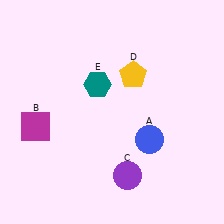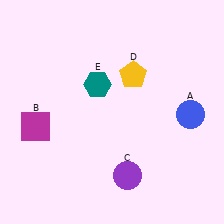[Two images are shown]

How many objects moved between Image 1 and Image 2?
1 object moved between the two images.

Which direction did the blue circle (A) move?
The blue circle (A) moved right.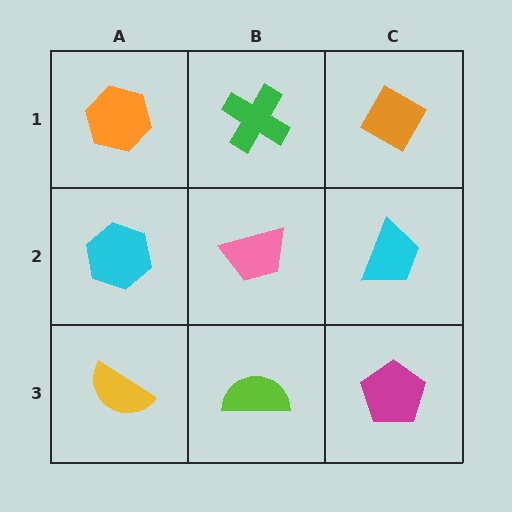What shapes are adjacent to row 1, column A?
A cyan hexagon (row 2, column A), a green cross (row 1, column B).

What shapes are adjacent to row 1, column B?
A pink trapezoid (row 2, column B), an orange hexagon (row 1, column A), an orange diamond (row 1, column C).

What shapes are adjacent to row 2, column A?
An orange hexagon (row 1, column A), a yellow semicircle (row 3, column A), a pink trapezoid (row 2, column B).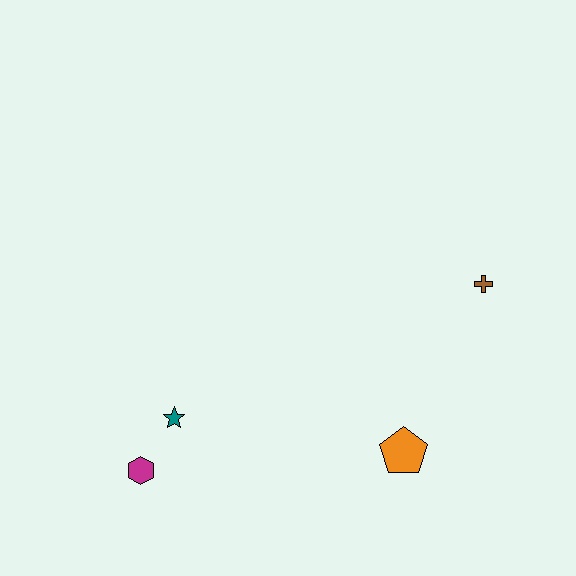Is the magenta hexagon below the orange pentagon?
Yes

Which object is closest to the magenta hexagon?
The teal star is closest to the magenta hexagon.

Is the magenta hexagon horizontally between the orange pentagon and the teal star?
No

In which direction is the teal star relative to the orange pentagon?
The teal star is to the left of the orange pentagon.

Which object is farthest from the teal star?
The brown cross is farthest from the teal star.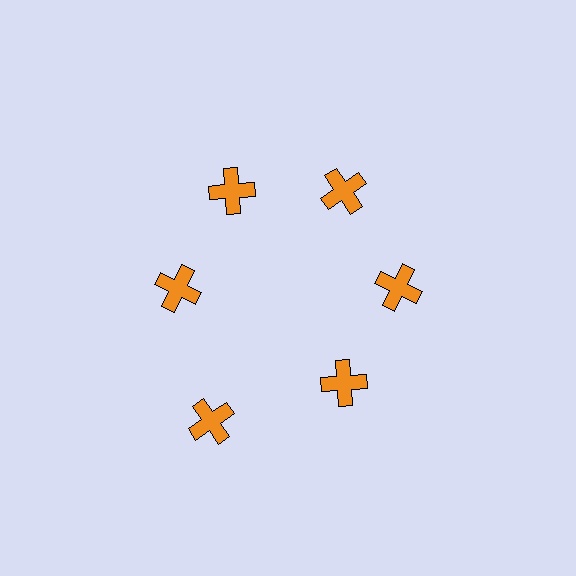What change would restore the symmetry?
The symmetry would be restored by moving it inward, back onto the ring so that all 6 crosses sit at equal angles and equal distance from the center.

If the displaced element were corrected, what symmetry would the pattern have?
It would have 6-fold rotational symmetry — the pattern would map onto itself every 60 degrees.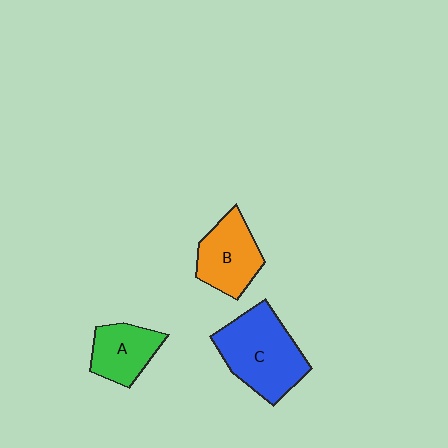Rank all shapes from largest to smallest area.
From largest to smallest: C (blue), B (orange), A (green).